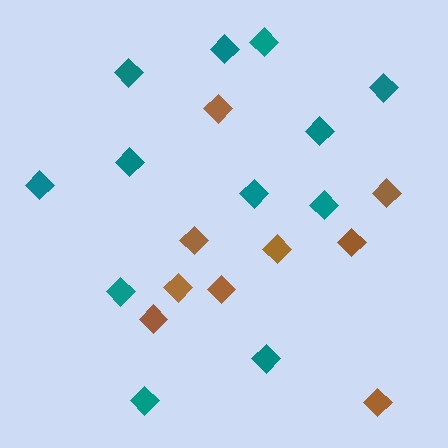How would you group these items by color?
There are 2 groups: one group of teal diamonds (12) and one group of brown diamonds (9).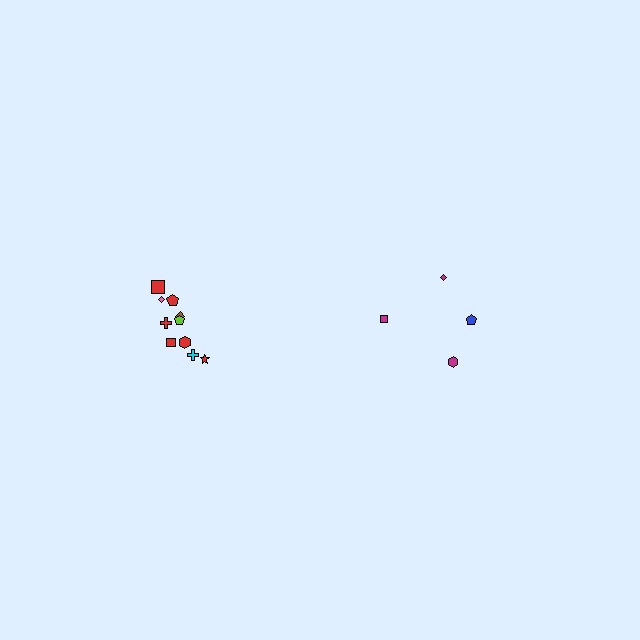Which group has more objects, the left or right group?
The left group.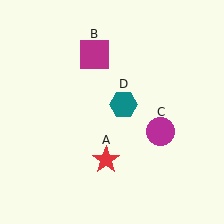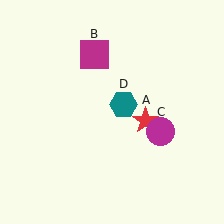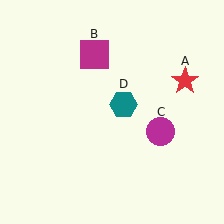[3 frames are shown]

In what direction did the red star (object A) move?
The red star (object A) moved up and to the right.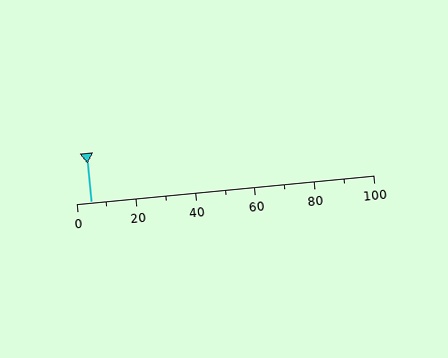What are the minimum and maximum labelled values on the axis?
The axis runs from 0 to 100.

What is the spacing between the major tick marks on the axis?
The major ticks are spaced 20 apart.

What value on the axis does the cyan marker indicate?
The marker indicates approximately 5.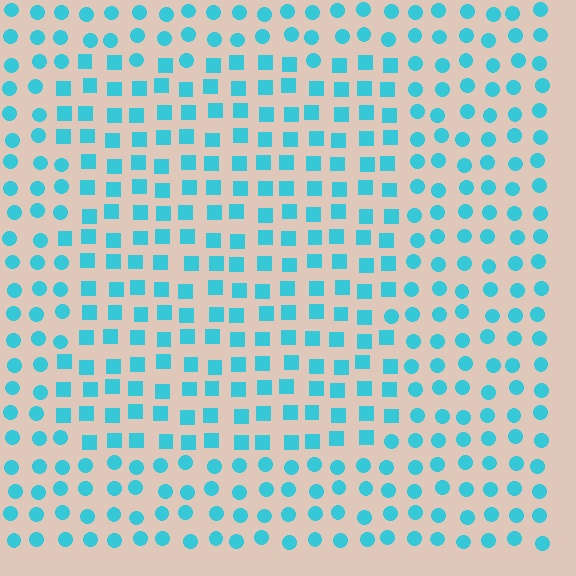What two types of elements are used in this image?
The image uses squares inside the rectangle region and circles outside it.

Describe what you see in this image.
The image is filled with small cyan elements arranged in a uniform grid. A rectangle-shaped region contains squares, while the surrounding area contains circles. The boundary is defined purely by the change in element shape.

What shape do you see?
I see a rectangle.